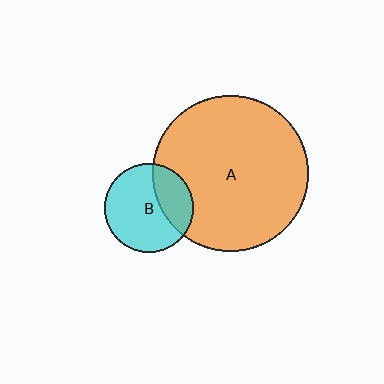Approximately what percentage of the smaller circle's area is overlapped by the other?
Approximately 30%.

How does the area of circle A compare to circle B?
Approximately 3.1 times.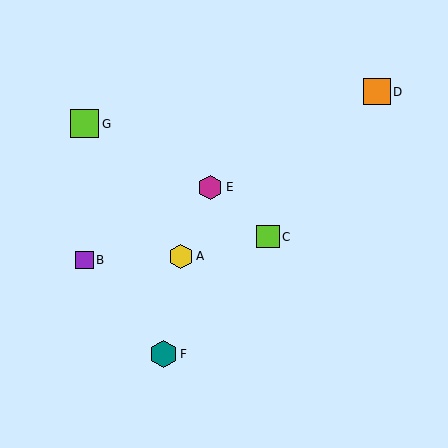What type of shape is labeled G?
Shape G is a lime square.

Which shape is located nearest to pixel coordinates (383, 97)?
The orange square (labeled D) at (377, 92) is nearest to that location.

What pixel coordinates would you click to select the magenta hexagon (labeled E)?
Click at (210, 187) to select the magenta hexagon E.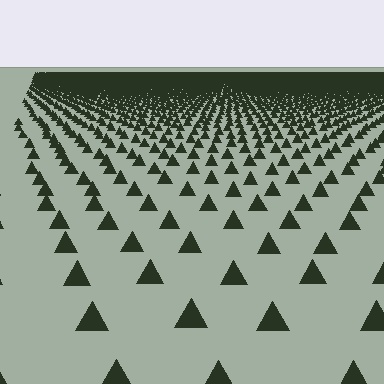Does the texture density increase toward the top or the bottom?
Density increases toward the top.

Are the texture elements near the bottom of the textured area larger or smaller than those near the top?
Larger. Near the bottom, elements are closer to the viewer and appear at a bigger on-screen size.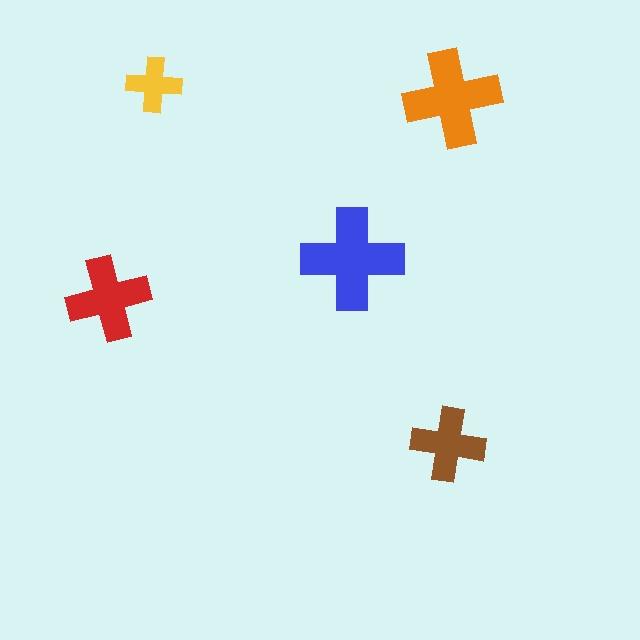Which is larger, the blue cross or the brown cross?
The blue one.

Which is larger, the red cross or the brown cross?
The red one.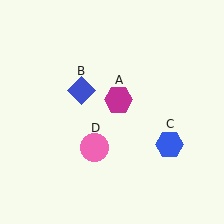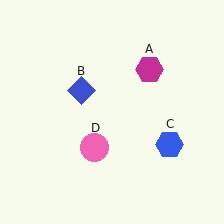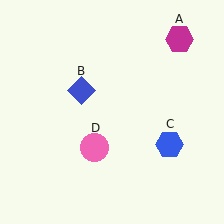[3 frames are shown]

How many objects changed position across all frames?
1 object changed position: magenta hexagon (object A).